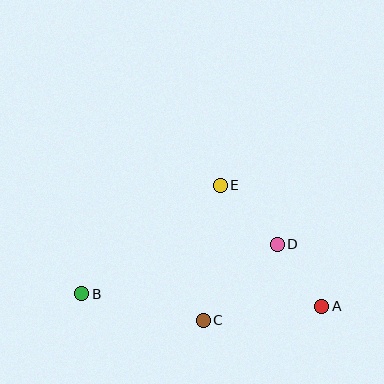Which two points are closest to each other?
Points A and D are closest to each other.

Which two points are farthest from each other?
Points A and B are farthest from each other.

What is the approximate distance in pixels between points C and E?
The distance between C and E is approximately 136 pixels.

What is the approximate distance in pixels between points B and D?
The distance between B and D is approximately 202 pixels.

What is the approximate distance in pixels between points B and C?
The distance between B and C is approximately 124 pixels.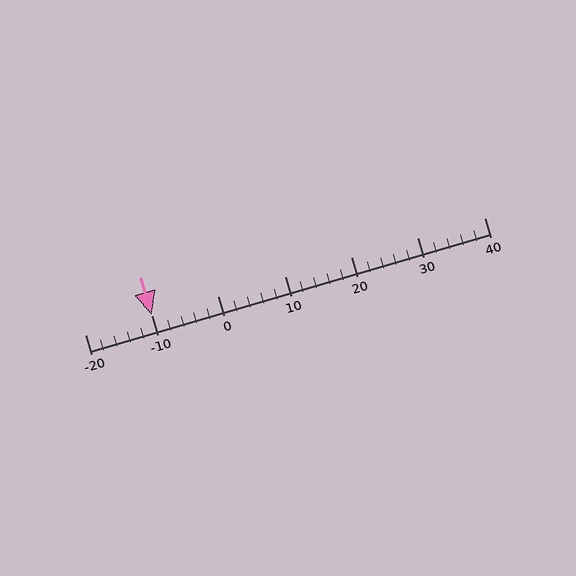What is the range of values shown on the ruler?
The ruler shows values from -20 to 40.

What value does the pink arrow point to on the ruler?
The pink arrow points to approximately -10.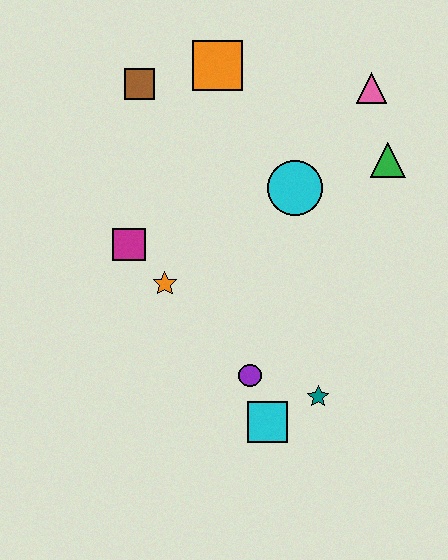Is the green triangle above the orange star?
Yes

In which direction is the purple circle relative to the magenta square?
The purple circle is below the magenta square.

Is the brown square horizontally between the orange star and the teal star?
No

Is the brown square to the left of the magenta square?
No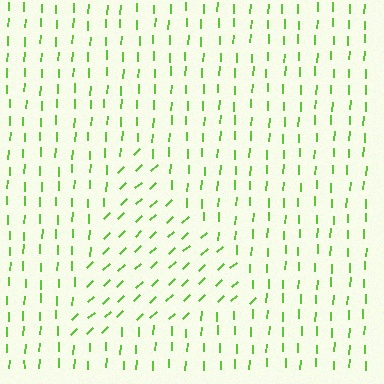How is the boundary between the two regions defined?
The boundary is defined purely by a change in line orientation (approximately 45 degrees difference). All lines are the same color and thickness.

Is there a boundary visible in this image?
Yes, there is a texture boundary formed by a change in line orientation.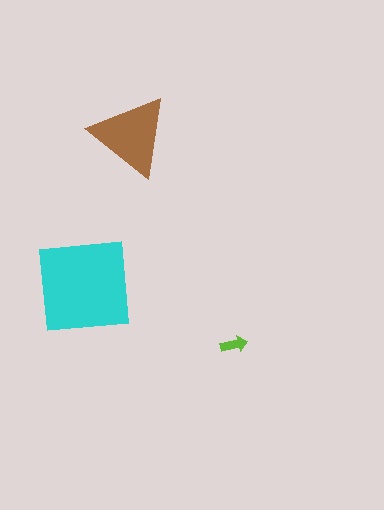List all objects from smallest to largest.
The lime arrow, the brown triangle, the cyan square.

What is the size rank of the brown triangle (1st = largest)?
2nd.